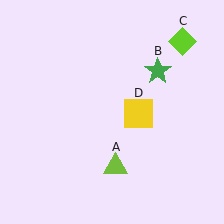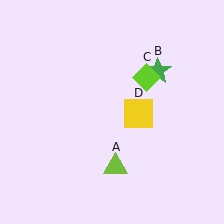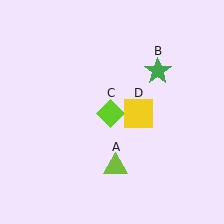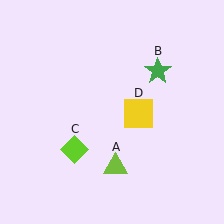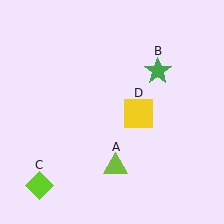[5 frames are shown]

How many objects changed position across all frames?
1 object changed position: lime diamond (object C).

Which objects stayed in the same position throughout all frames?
Lime triangle (object A) and green star (object B) and yellow square (object D) remained stationary.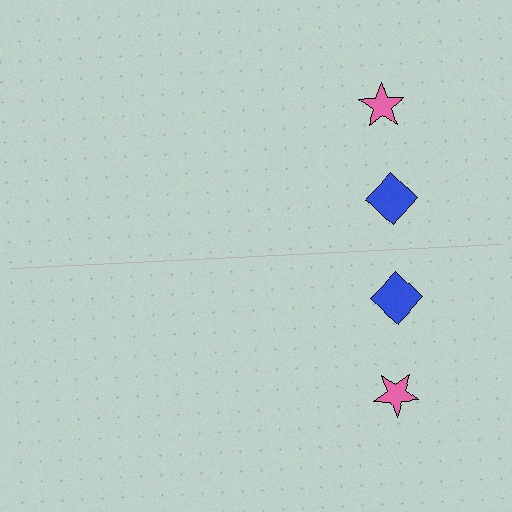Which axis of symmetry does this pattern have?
The pattern has a horizontal axis of symmetry running through the center of the image.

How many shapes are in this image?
There are 4 shapes in this image.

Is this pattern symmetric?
Yes, this pattern has bilateral (reflection) symmetry.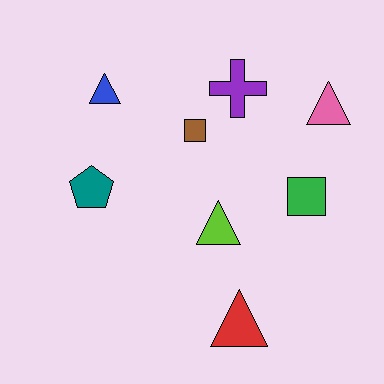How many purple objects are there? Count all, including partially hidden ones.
There is 1 purple object.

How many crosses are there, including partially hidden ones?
There is 1 cross.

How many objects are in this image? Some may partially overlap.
There are 8 objects.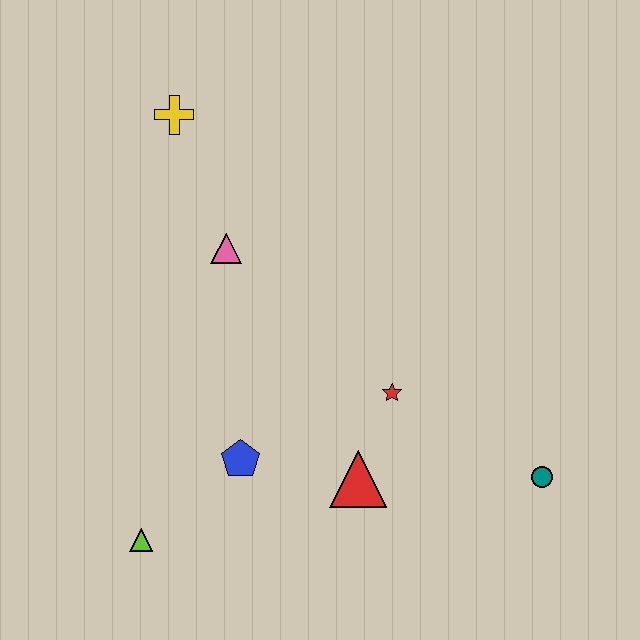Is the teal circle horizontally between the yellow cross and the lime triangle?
No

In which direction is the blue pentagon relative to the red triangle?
The blue pentagon is to the left of the red triangle.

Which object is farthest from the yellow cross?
The teal circle is farthest from the yellow cross.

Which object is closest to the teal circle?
The red star is closest to the teal circle.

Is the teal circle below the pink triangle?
Yes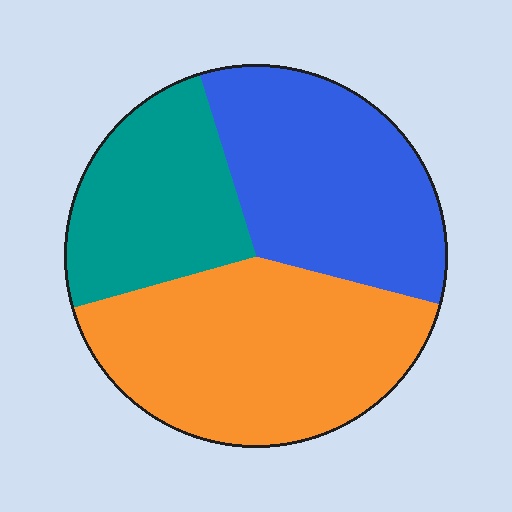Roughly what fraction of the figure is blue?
Blue takes up about one third (1/3) of the figure.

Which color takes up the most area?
Orange, at roughly 40%.